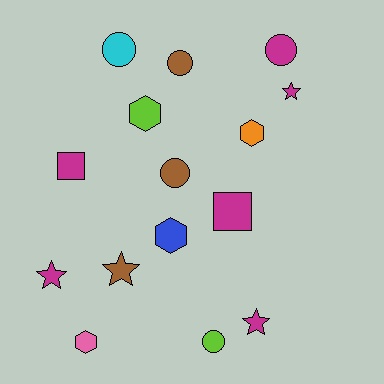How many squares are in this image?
There are 2 squares.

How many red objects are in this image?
There are no red objects.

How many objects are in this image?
There are 15 objects.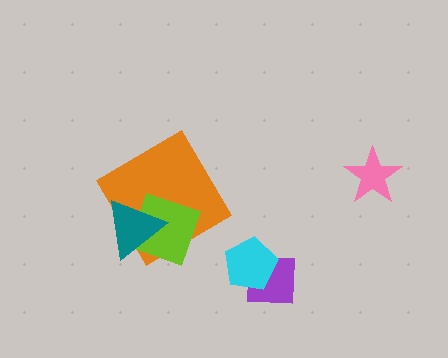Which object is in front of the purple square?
The cyan pentagon is in front of the purple square.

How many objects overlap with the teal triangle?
2 objects overlap with the teal triangle.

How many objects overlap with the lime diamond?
2 objects overlap with the lime diamond.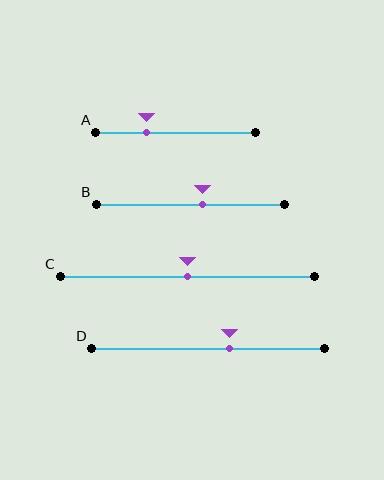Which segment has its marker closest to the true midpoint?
Segment C has its marker closest to the true midpoint.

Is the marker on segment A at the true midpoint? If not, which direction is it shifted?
No, the marker on segment A is shifted to the left by about 19% of the segment length.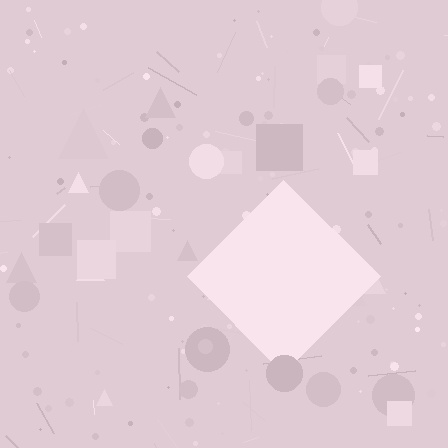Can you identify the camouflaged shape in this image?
The camouflaged shape is a diamond.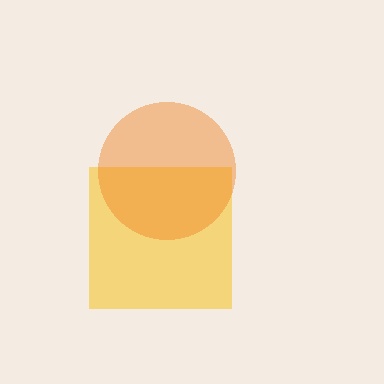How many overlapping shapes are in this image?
There are 2 overlapping shapes in the image.